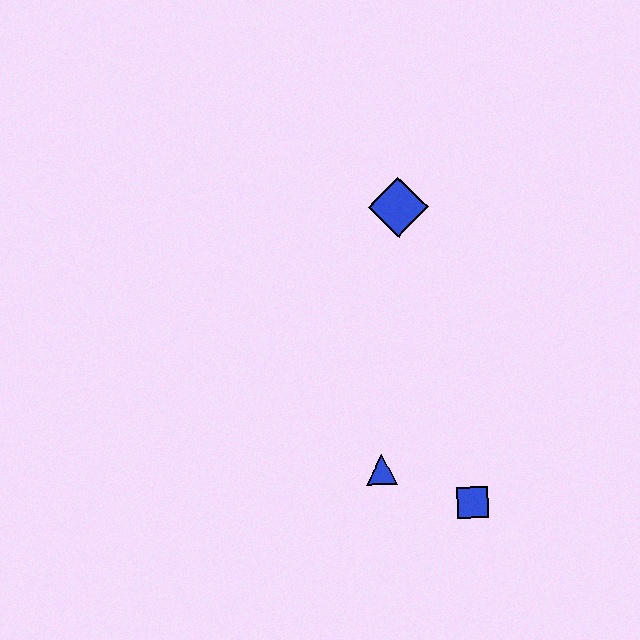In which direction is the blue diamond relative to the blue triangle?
The blue diamond is above the blue triangle.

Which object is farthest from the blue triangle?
The blue diamond is farthest from the blue triangle.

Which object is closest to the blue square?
The blue triangle is closest to the blue square.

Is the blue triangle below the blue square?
No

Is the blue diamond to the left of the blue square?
Yes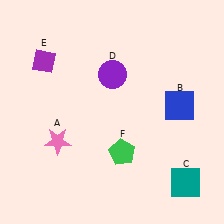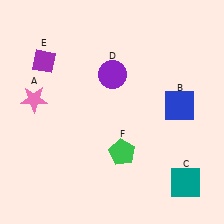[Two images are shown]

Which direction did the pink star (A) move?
The pink star (A) moved up.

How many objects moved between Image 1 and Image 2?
1 object moved between the two images.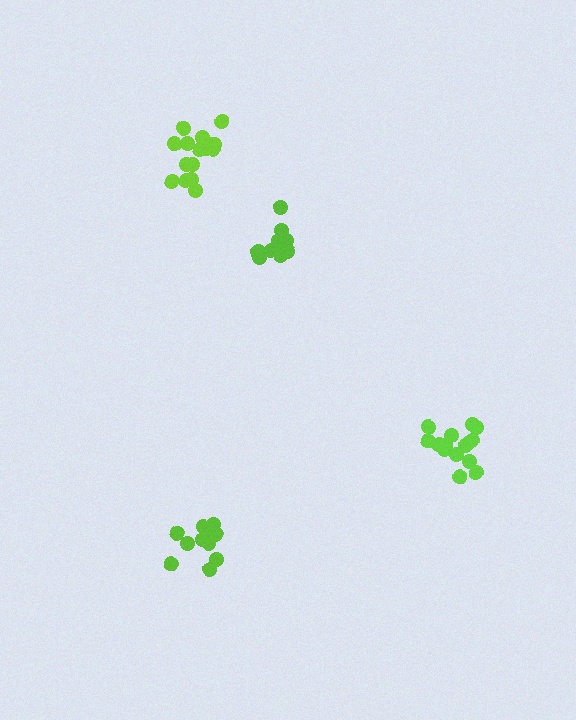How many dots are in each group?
Group 1: 13 dots, Group 2: 15 dots, Group 3: 16 dots, Group 4: 12 dots (56 total).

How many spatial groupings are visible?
There are 4 spatial groupings.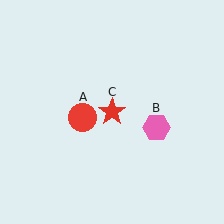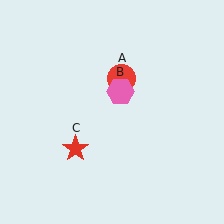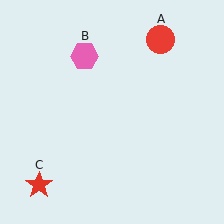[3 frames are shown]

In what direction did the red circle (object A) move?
The red circle (object A) moved up and to the right.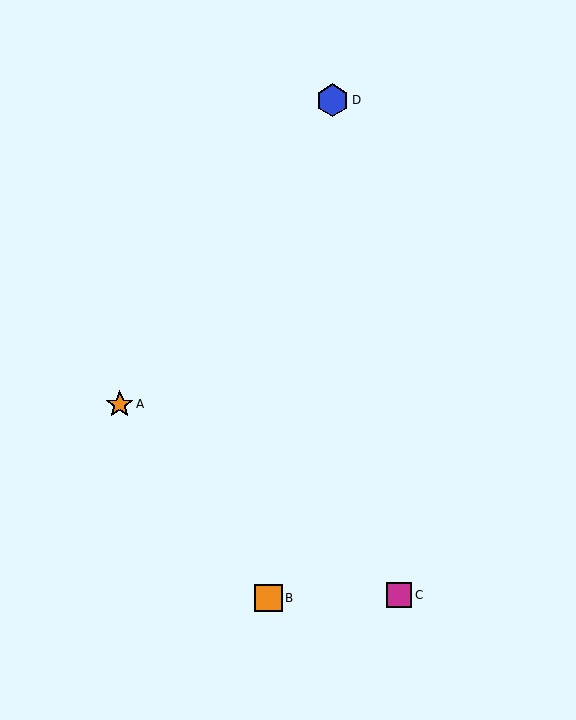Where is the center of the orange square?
The center of the orange square is at (268, 598).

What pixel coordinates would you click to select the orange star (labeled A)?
Click at (120, 404) to select the orange star A.